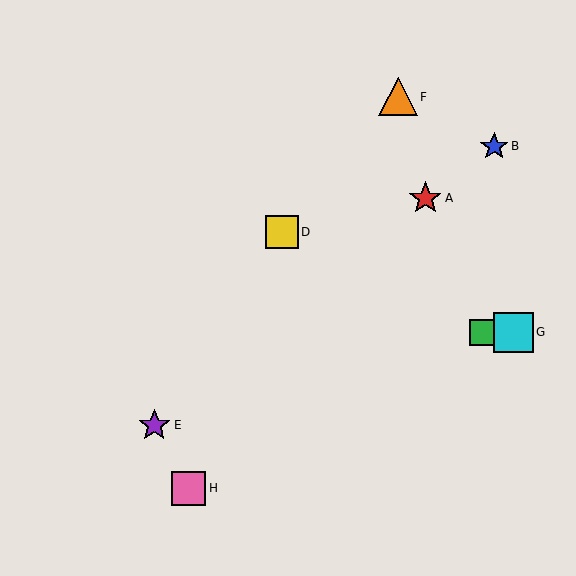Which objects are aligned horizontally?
Objects C, G are aligned horizontally.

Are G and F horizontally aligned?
No, G is at y≈332 and F is at y≈97.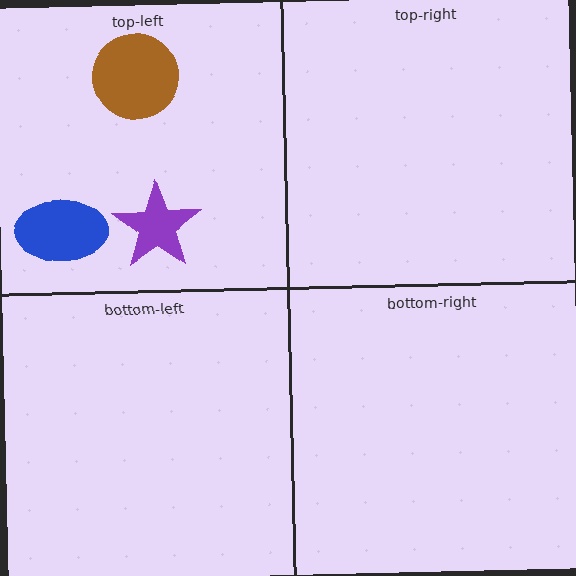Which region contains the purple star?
The top-left region.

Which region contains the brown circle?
The top-left region.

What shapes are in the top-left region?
The brown circle, the blue ellipse, the purple star.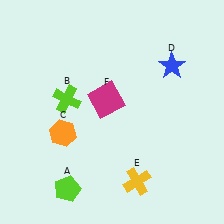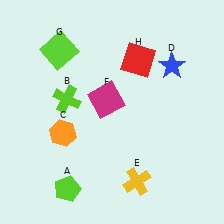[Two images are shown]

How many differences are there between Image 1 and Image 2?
There are 2 differences between the two images.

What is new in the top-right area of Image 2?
A red square (H) was added in the top-right area of Image 2.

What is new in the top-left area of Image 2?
A lime square (G) was added in the top-left area of Image 2.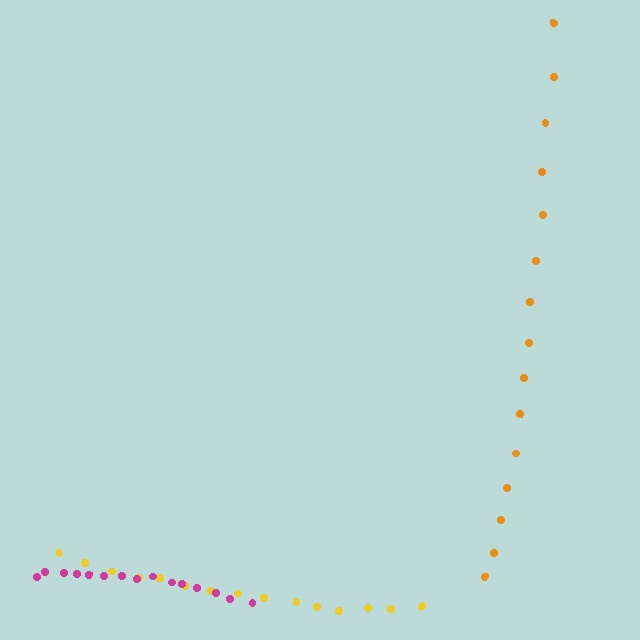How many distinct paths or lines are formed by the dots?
There are 3 distinct paths.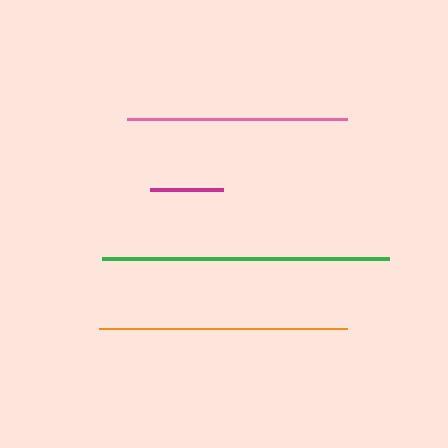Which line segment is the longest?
The green line is the longest at approximately 287 pixels.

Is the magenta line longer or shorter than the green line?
The green line is longer than the magenta line.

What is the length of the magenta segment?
The magenta segment is approximately 73 pixels long.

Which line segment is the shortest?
The magenta line is the shortest at approximately 73 pixels.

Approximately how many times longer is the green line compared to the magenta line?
The green line is approximately 3.9 times the length of the magenta line.